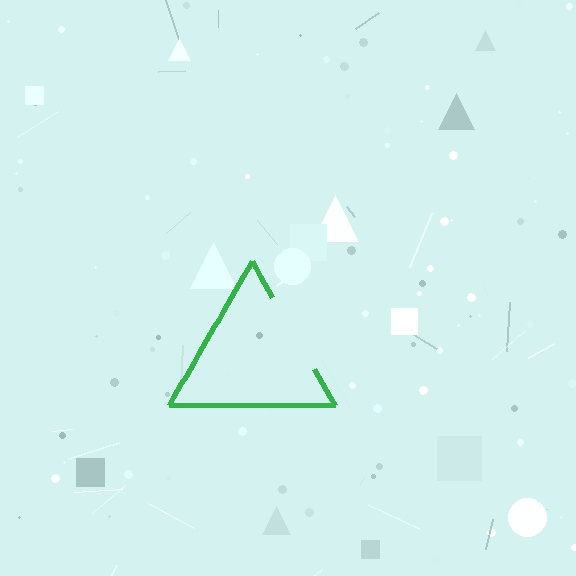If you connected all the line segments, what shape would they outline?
They would outline a triangle.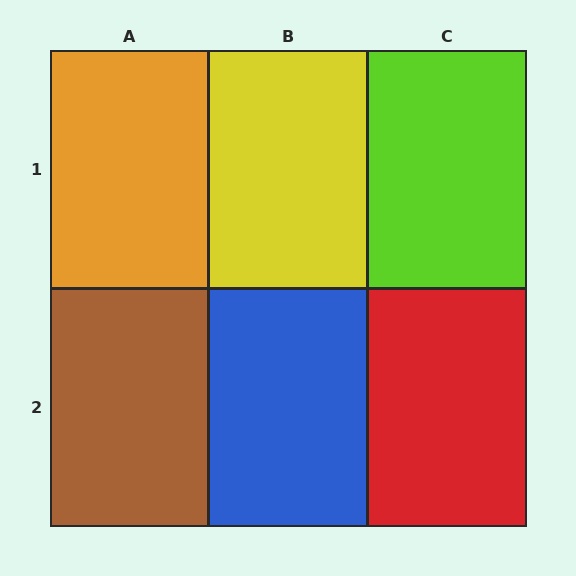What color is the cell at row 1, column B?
Yellow.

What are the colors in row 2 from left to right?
Brown, blue, red.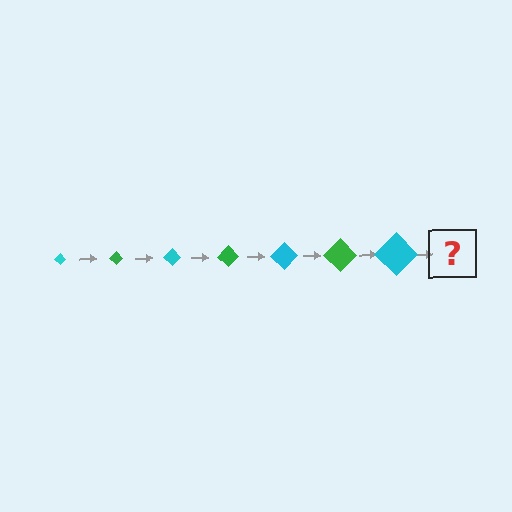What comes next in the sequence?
The next element should be a green diamond, larger than the previous one.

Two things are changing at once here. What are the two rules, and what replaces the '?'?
The two rules are that the diamond grows larger each step and the color cycles through cyan and green. The '?' should be a green diamond, larger than the previous one.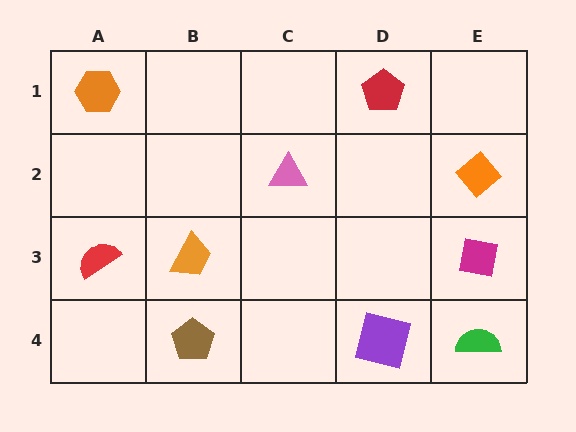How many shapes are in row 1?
2 shapes.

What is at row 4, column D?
A purple square.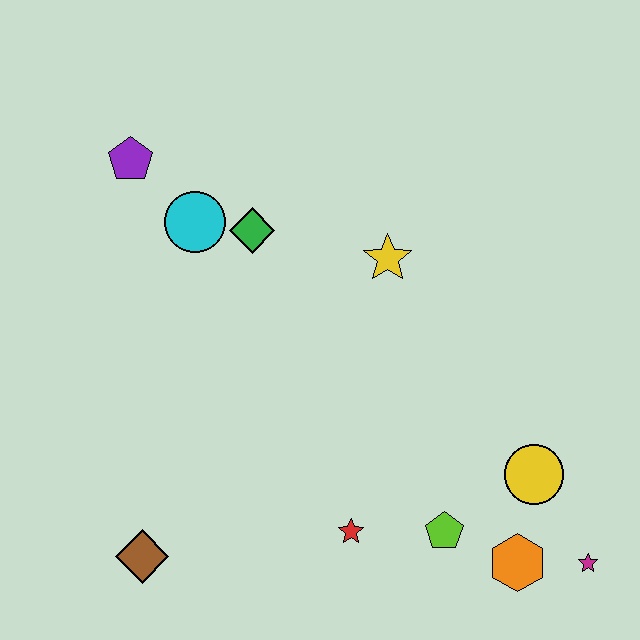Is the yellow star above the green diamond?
No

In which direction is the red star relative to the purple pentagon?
The red star is below the purple pentagon.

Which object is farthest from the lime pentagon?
The purple pentagon is farthest from the lime pentagon.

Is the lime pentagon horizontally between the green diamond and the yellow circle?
Yes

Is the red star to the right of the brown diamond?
Yes